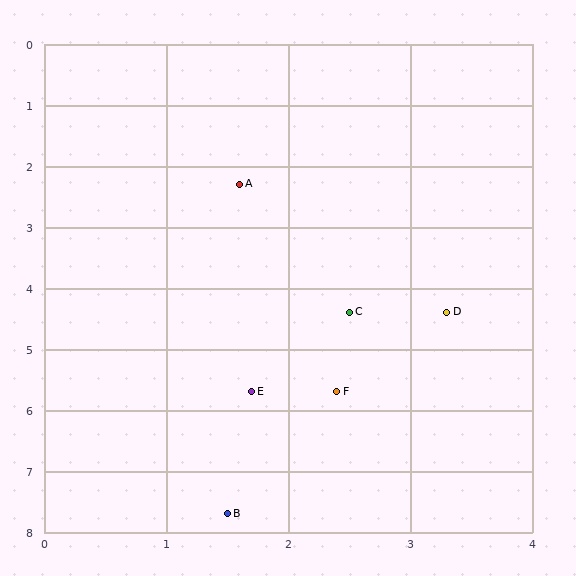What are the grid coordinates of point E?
Point E is at approximately (1.7, 5.7).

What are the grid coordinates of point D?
Point D is at approximately (3.3, 4.4).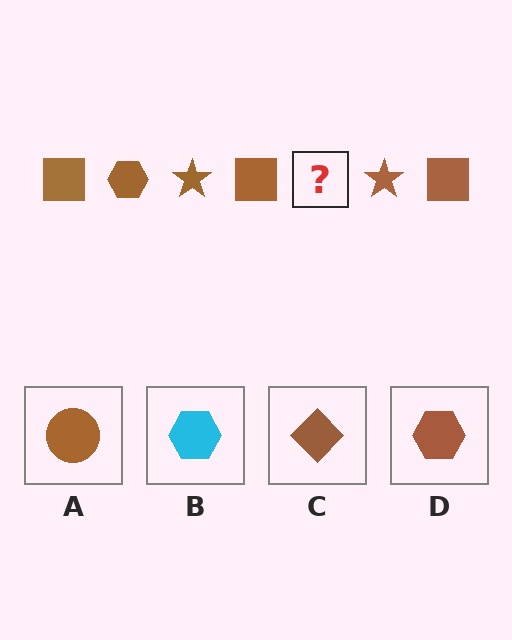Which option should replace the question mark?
Option D.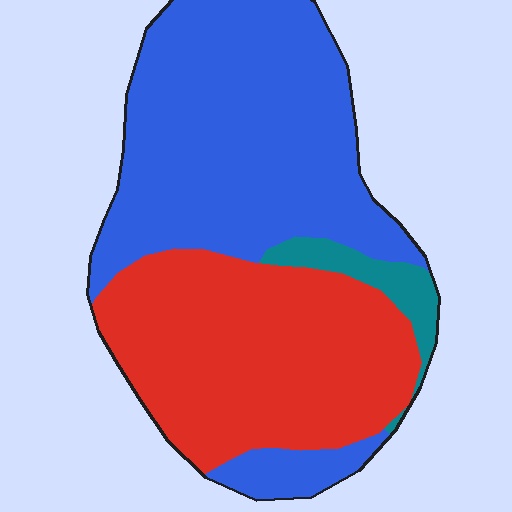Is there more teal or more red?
Red.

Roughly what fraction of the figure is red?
Red takes up about two fifths (2/5) of the figure.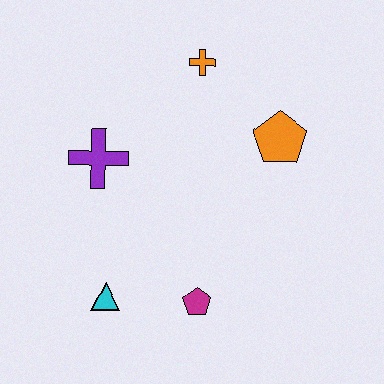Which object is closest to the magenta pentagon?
The cyan triangle is closest to the magenta pentagon.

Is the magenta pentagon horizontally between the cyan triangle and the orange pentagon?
Yes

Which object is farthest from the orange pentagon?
The cyan triangle is farthest from the orange pentagon.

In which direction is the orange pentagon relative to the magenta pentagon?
The orange pentagon is above the magenta pentagon.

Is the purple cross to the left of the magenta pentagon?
Yes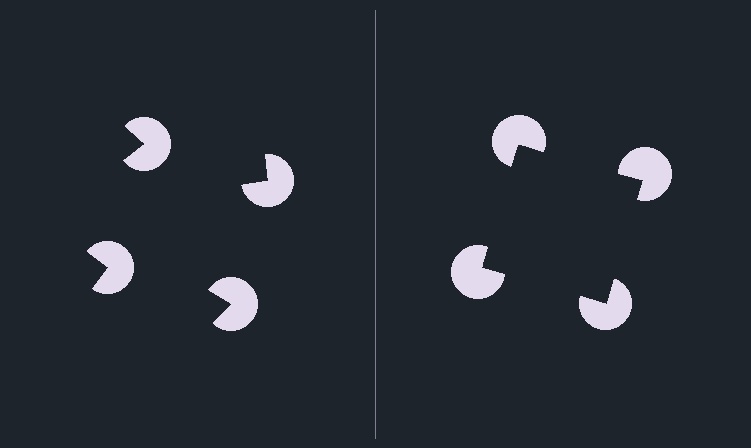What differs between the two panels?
The pac-man discs are positioned identically on both sides; only the wedge orientations differ. On the right they align to a square; on the left they are misaligned.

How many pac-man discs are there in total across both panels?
8 — 4 on each side.